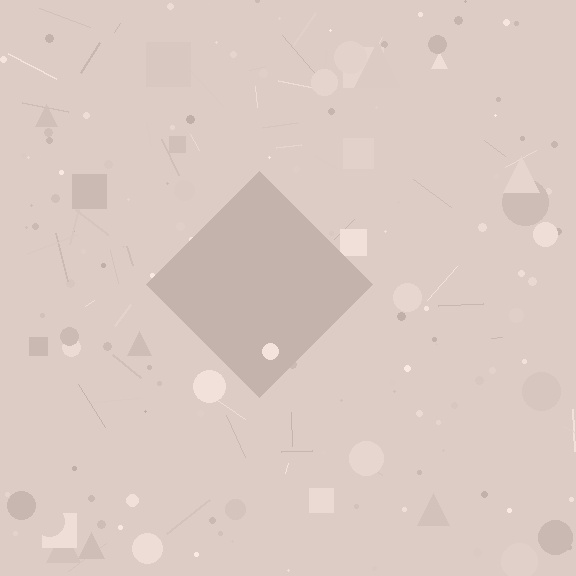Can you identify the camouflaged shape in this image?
The camouflaged shape is a diamond.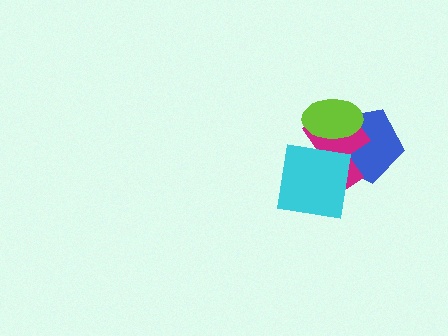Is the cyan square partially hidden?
Yes, it is partially covered by another shape.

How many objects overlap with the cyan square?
3 objects overlap with the cyan square.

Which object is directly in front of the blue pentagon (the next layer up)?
The magenta cross is directly in front of the blue pentagon.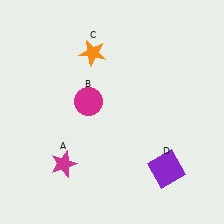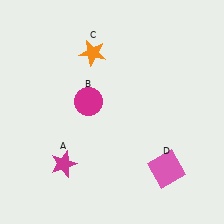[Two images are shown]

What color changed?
The square (D) changed from purple in Image 1 to pink in Image 2.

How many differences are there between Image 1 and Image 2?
There is 1 difference between the two images.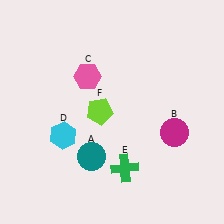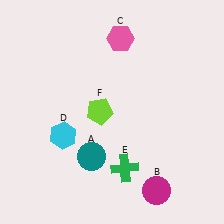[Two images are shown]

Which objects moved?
The objects that moved are: the magenta circle (B), the pink hexagon (C).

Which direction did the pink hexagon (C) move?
The pink hexagon (C) moved up.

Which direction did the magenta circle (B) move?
The magenta circle (B) moved down.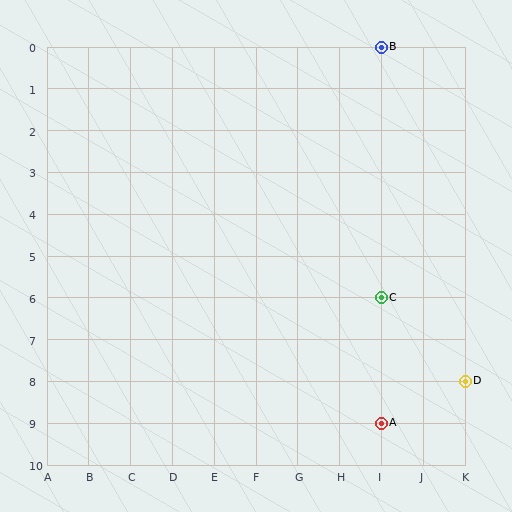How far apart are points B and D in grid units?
Points B and D are 2 columns and 8 rows apart (about 8.2 grid units diagonally).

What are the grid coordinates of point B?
Point B is at grid coordinates (I, 0).